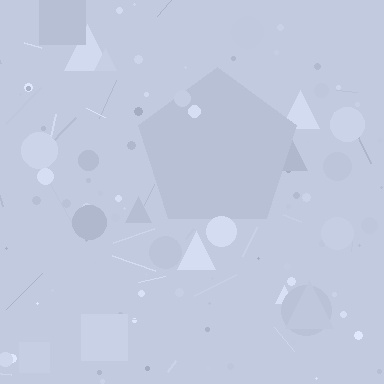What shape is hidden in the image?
A pentagon is hidden in the image.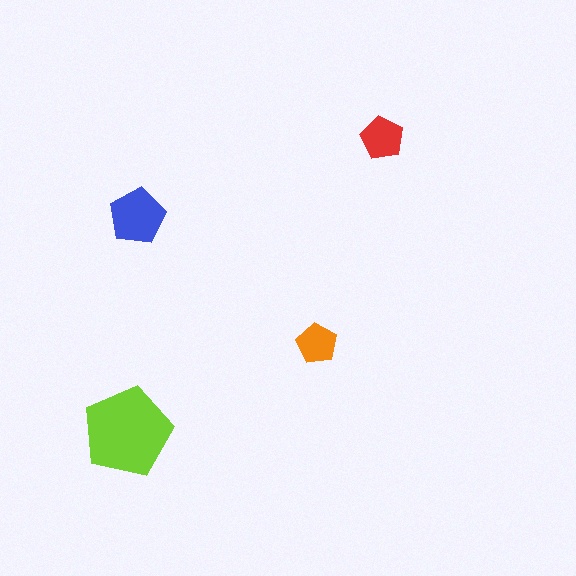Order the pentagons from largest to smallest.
the lime one, the blue one, the red one, the orange one.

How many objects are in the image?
There are 4 objects in the image.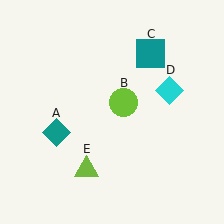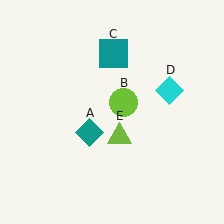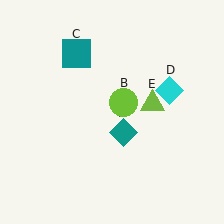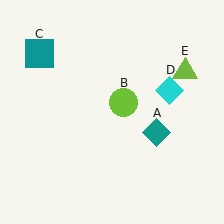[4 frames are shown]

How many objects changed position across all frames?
3 objects changed position: teal diamond (object A), teal square (object C), lime triangle (object E).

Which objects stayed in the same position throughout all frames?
Lime circle (object B) and cyan diamond (object D) remained stationary.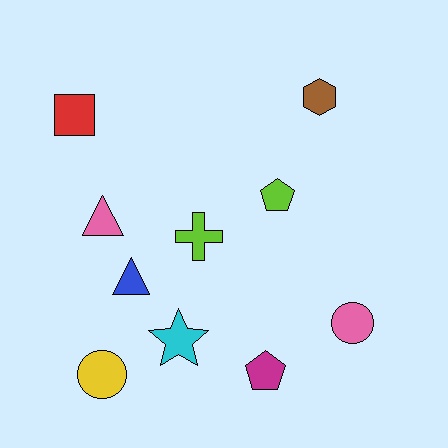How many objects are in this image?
There are 10 objects.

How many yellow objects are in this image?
There is 1 yellow object.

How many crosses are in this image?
There is 1 cross.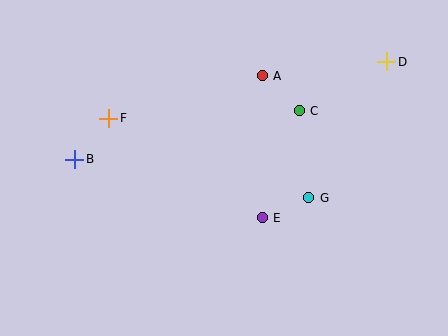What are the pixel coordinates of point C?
Point C is at (299, 111).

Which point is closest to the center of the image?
Point E at (262, 218) is closest to the center.